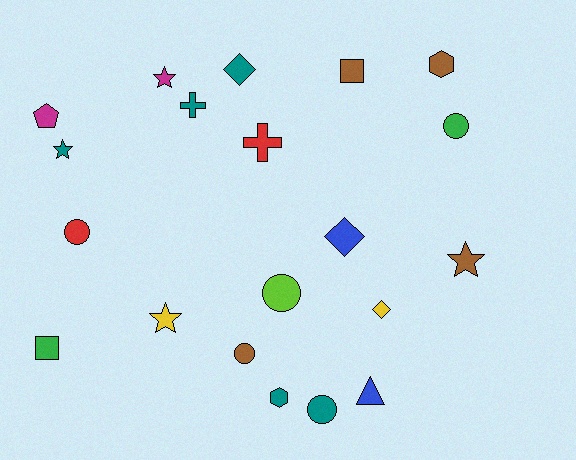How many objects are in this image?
There are 20 objects.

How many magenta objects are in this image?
There are 2 magenta objects.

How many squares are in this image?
There are 2 squares.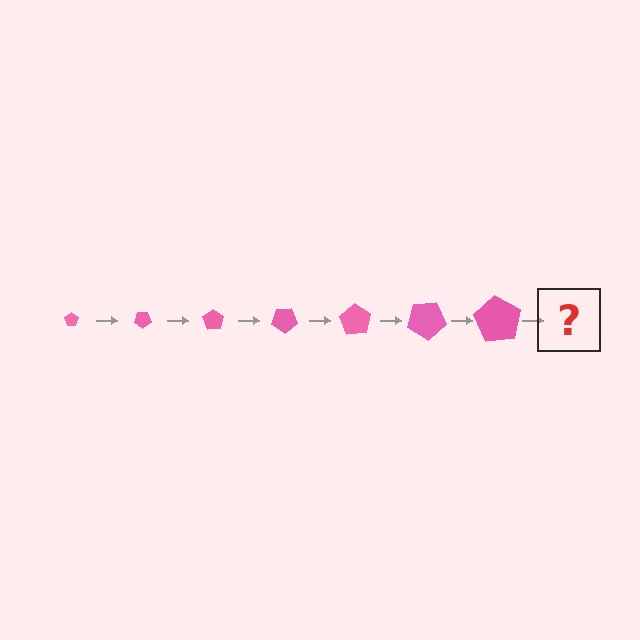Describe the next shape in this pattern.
It should be a pentagon, larger than the previous one and rotated 245 degrees from the start.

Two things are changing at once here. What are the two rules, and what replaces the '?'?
The two rules are that the pentagon grows larger each step and it rotates 35 degrees each step. The '?' should be a pentagon, larger than the previous one and rotated 245 degrees from the start.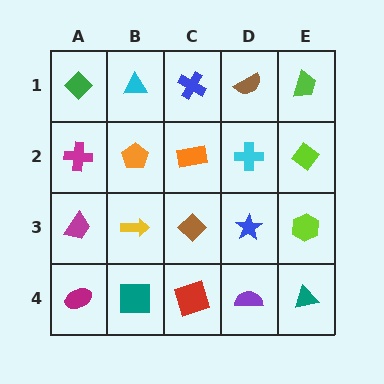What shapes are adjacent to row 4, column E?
A lime hexagon (row 3, column E), a purple semicircle (row 4, column D).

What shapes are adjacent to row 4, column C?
A brown diamond (row 3, column C), a teal square (row 4, column B), a purple semicircle (row 4, column D).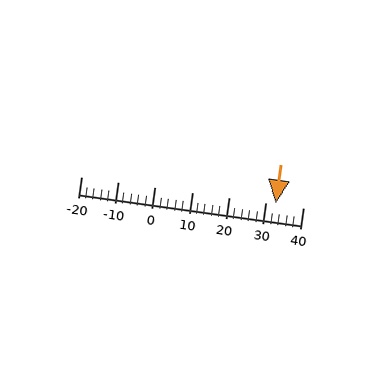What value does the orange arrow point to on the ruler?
The orange arrow points to approximately 32.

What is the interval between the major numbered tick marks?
The major tick marks are spaced 10 units apart.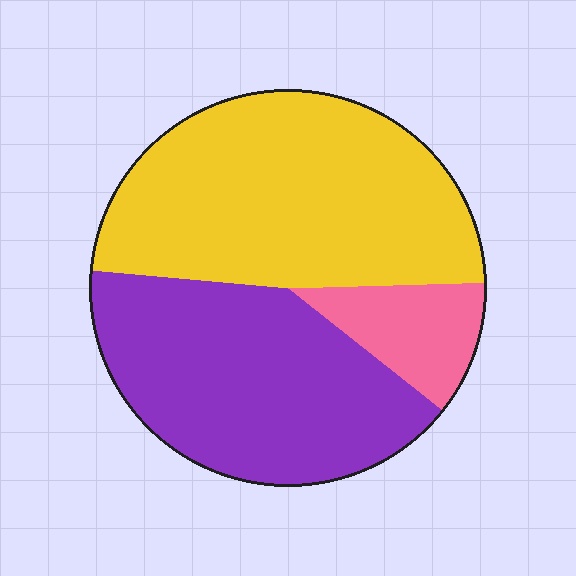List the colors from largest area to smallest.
From largest to smallest: yellow, purple, pink.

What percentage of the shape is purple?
Purple covers roughly 40% of the shape.